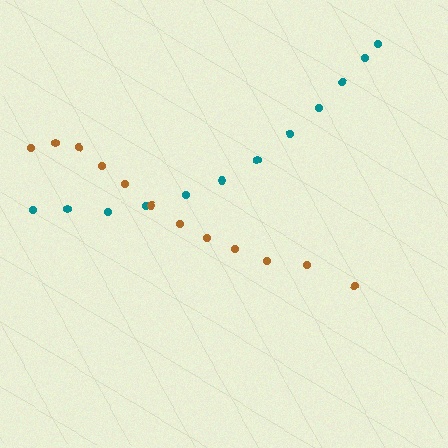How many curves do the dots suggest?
There are 2 distinct paths.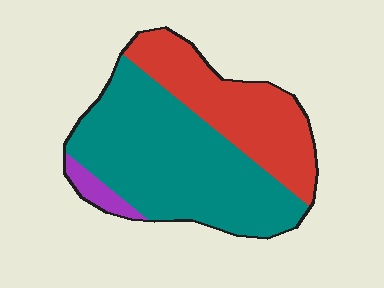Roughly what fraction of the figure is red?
Red covers roughly 35% of the figure.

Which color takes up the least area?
Purple, at roughly 5%.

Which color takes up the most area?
Teal, at roughly 60%.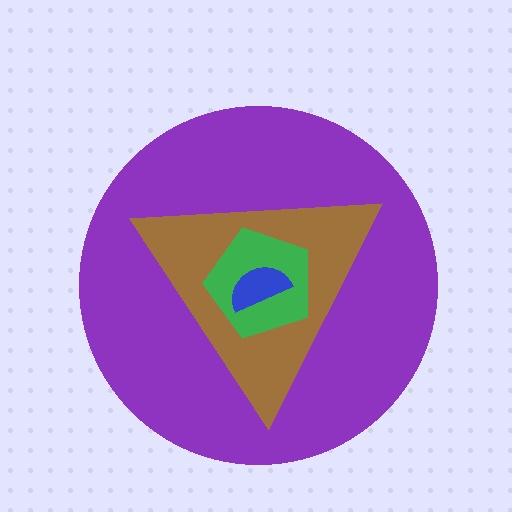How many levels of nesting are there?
4.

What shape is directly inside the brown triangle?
The green pentagon.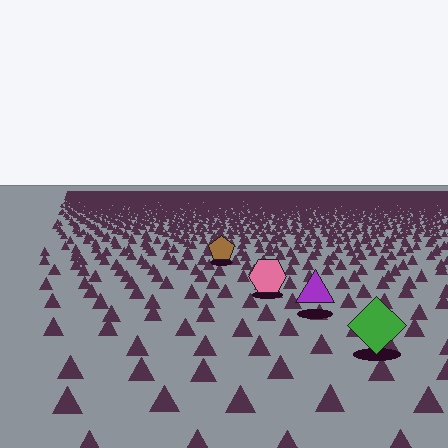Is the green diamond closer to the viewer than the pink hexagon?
Yes. The green diamond is closer — you can tell from the texture gradient: the ground texture is coarser near it.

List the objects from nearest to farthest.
From nearest to farthest: the green diamond, the purple triangle, the pink hexagon, the brown pentagon.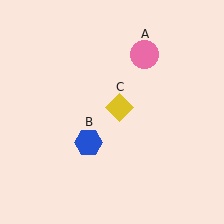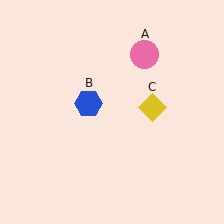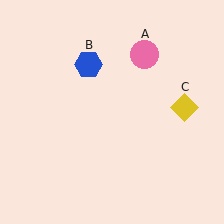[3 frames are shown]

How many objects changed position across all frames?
2 objects changed position: blue hexagon (object B), yellow diamond (object C).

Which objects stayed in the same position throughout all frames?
Pink circle (object A) remained stationary.